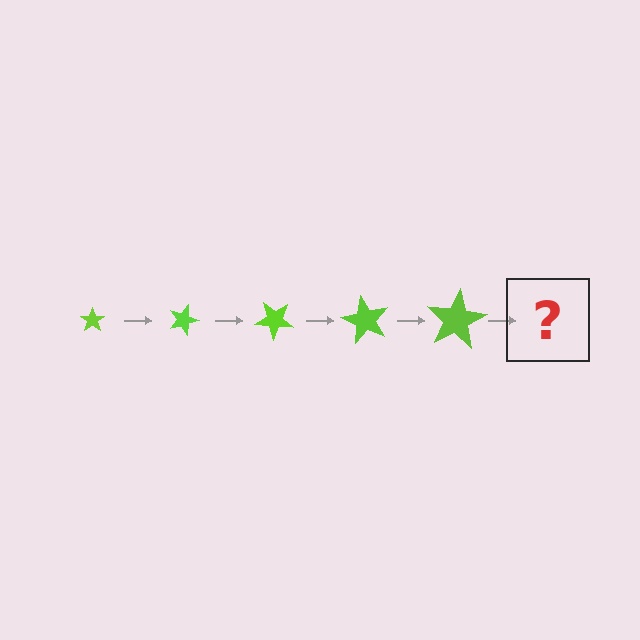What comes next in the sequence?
The next element should be a star, larger than the previous one and rotated 100 degrees from the start.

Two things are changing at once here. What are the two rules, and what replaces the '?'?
The two rules are that the star grows larger each step and it rotates 20 degrees each step. The '?' should be a star, larger than the previous one and rotated 100 degrees from the start.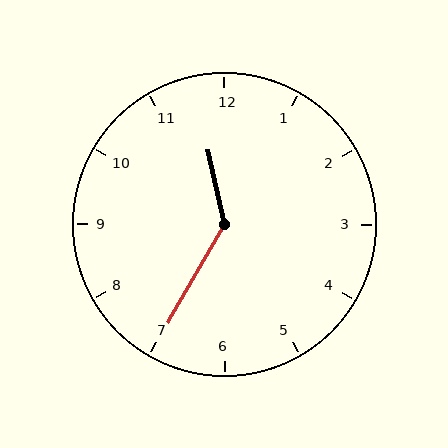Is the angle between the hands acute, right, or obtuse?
It is obtuse.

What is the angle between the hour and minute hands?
Approximately 138 degrees.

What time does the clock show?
11:35.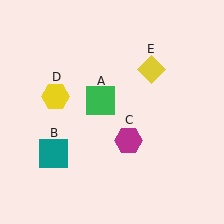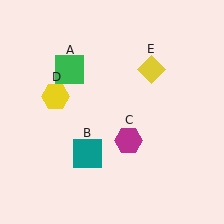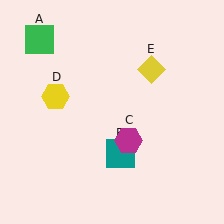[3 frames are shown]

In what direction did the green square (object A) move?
The green square (object A) moved up and to the left.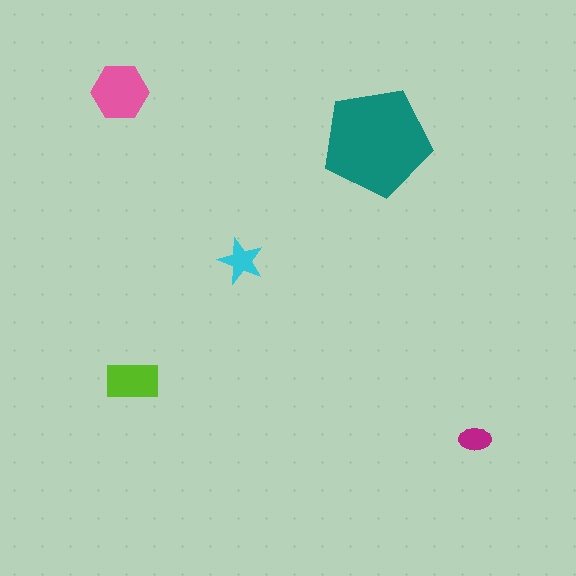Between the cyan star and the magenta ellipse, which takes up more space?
The cyan star.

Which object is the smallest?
The magenta ellipse.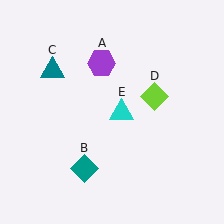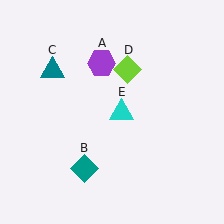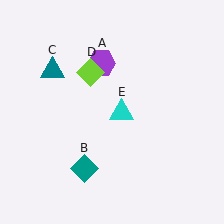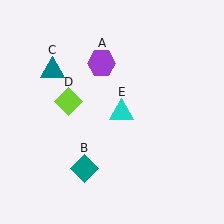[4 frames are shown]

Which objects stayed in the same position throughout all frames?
Purple hexagon (object A) and teal diamond (object B) and teal triangle (object C) and cyan triangle (object E) remained stationary.